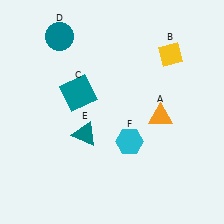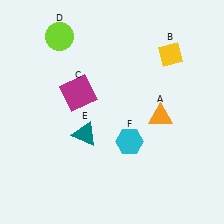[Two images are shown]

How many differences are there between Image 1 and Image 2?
There are 2 differences between the two images.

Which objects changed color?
C changed from teal to magenta. D changed from teal to lime.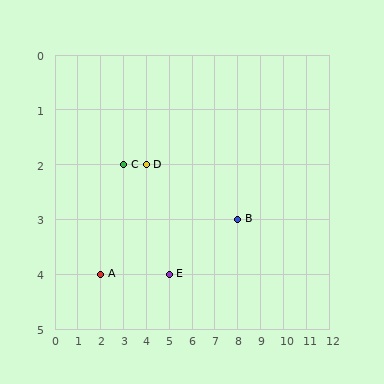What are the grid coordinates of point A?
Point A is at grid coordinates (2, 4).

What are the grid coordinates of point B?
Point B is at grid coordinates (8, 3).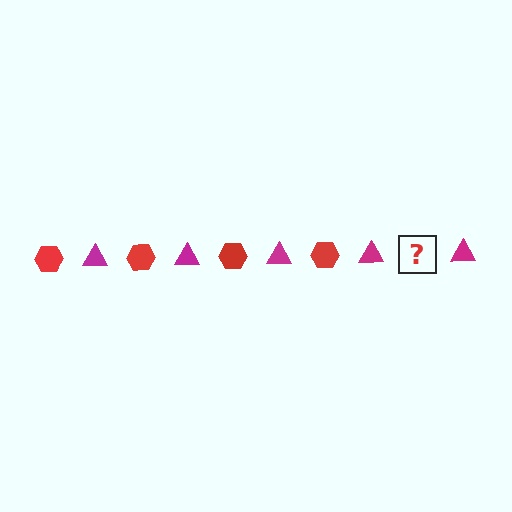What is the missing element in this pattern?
The missing element is a red hexagon.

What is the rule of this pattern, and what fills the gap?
The rule is that the pattern alternates between red hexagon and magenta triangle. The gap should be filled with a red hexagon.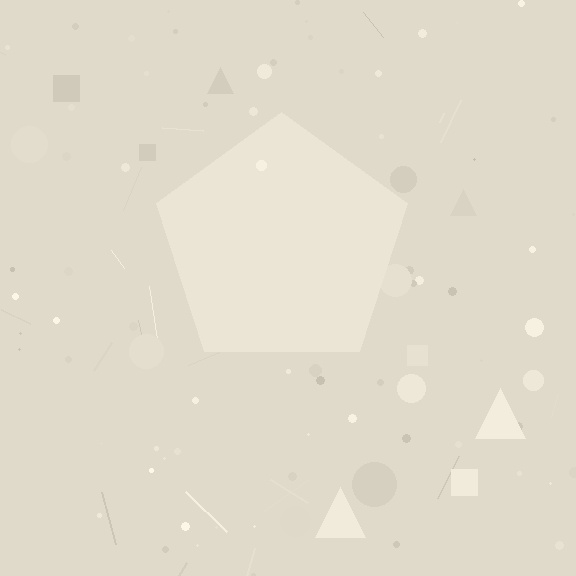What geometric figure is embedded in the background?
A pentagon is embedded in the background.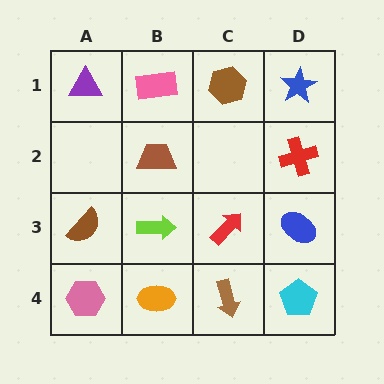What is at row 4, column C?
A brown arrow.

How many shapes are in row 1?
4 shapes.